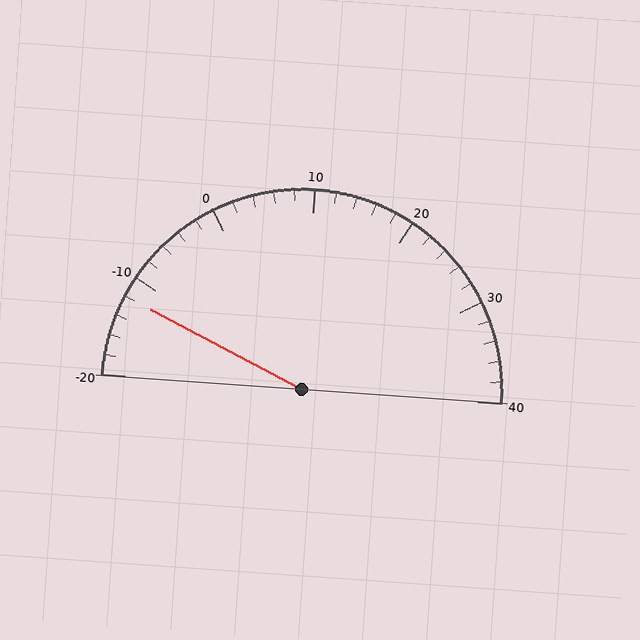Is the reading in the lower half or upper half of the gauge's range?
The reading is in the lower half of the range (-20 to 40).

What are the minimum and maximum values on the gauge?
The gauge ranges from -20 to 40.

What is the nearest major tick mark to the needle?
The nearest major tick mark is -10.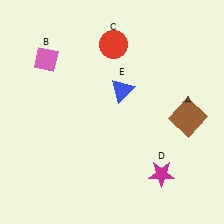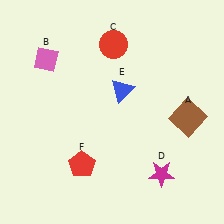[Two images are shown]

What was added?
A red pentagon (F) was added in Image 2.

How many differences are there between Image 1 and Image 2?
There is 1 difference between the two images.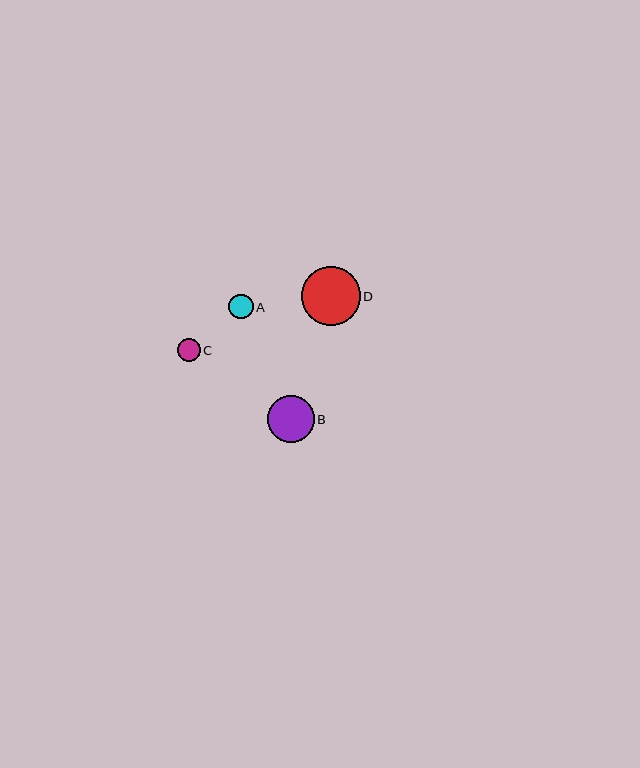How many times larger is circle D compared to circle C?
Circle D is approximately 2.6 times the size of circle C.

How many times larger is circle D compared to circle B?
Circle D is approximately 1.3 times the size of circle B.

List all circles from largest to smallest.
From largest to smallest: D, B, A, C.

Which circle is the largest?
Circle D is the largest with a size of approximately 59 pixels.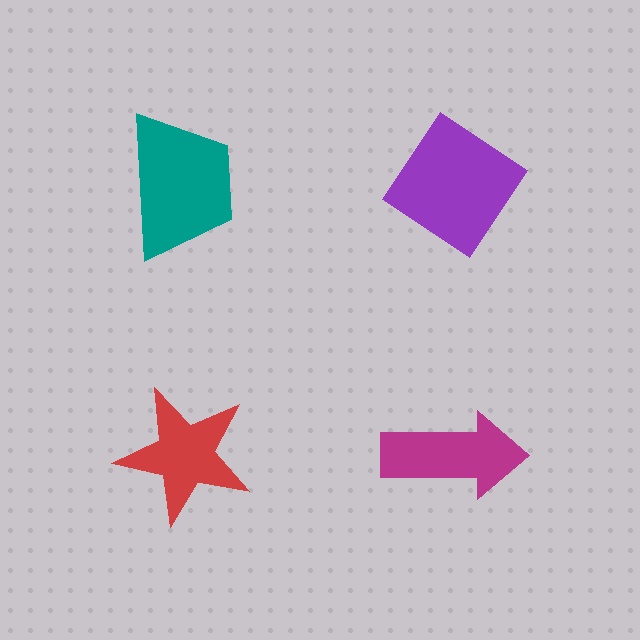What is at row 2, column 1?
A red star.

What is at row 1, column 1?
A teal trapezoid.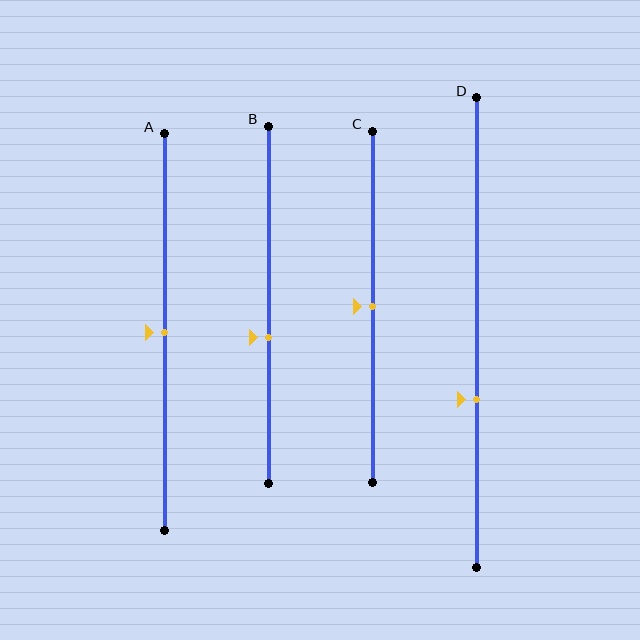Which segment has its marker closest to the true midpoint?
Segment A has its marker closest to the true midpoint.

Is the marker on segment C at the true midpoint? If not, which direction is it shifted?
Yes, the marker on segment C is at the true midpoint.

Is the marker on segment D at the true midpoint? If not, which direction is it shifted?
No, the marker on segment D is shifted downward by about 14% of the segment length.